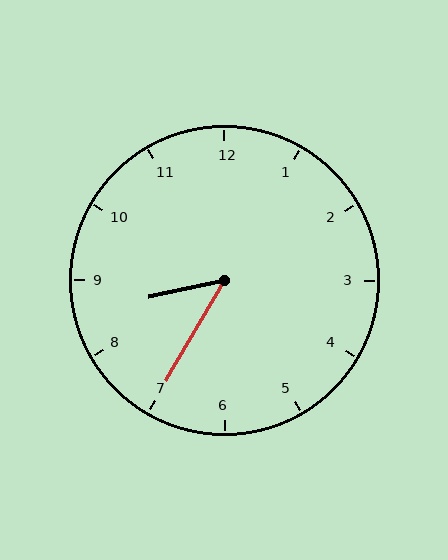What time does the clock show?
8:35.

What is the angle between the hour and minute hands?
Approximately 48 degrees.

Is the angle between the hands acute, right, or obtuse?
It is acute.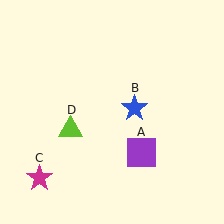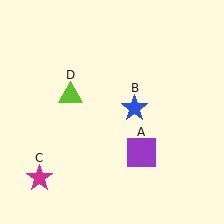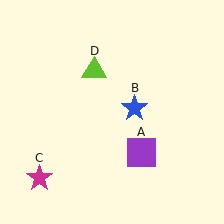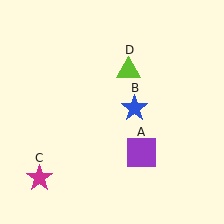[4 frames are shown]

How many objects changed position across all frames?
1 object changed position: lime triangle (object D).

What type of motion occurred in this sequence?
The lime triangle (object D) rotated clockwise around the center of the scene.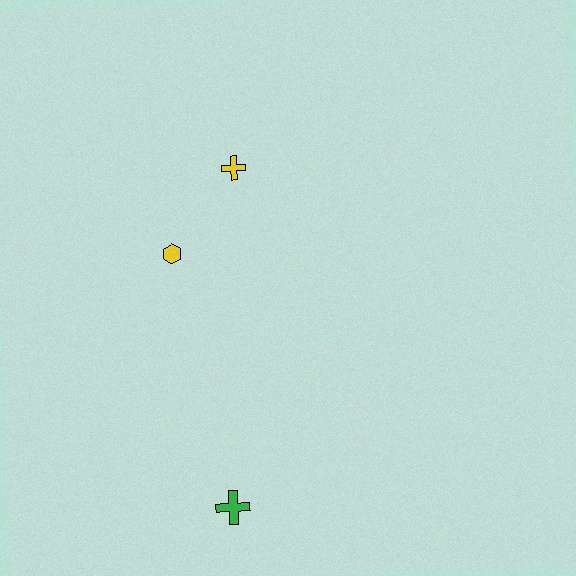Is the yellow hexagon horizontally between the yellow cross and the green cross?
No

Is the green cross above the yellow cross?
No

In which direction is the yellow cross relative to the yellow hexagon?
The yellow cross is above the yellow hexagon.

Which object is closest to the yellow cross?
The yellow hexagon is closest to the yellow cross.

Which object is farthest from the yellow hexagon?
The green cross is farthest from the yellow hexagon.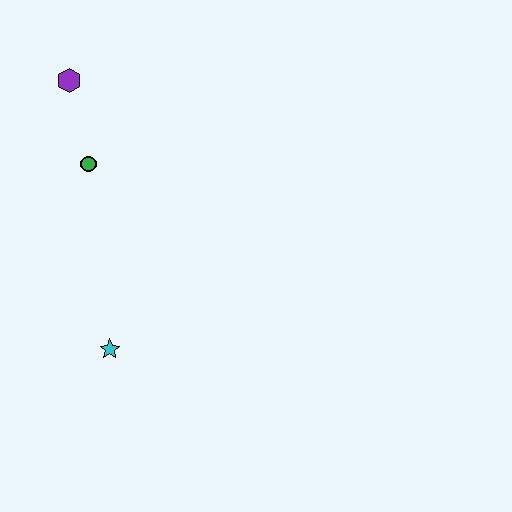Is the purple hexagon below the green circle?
No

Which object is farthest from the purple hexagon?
The cyan star is farthest from the purple hexagon.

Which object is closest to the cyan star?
The green circle is closest to the cyan star.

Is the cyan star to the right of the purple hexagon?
Yes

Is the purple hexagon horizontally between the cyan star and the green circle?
No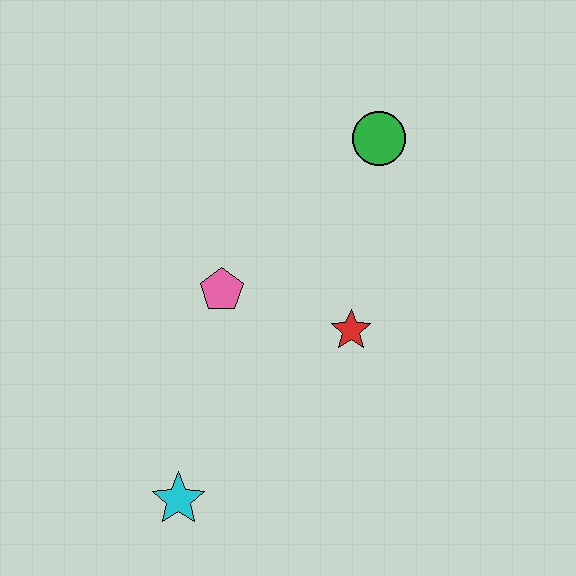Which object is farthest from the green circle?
The cyan star is farthest from the green circle.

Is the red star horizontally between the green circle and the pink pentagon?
Yes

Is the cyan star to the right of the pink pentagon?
No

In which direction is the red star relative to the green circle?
The red star is below the green circle.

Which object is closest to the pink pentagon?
The red star is closest to the pink pentagon.